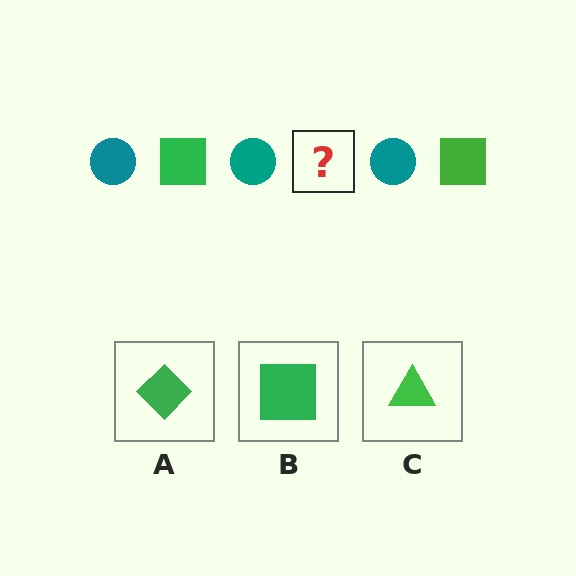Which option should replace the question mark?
Option B.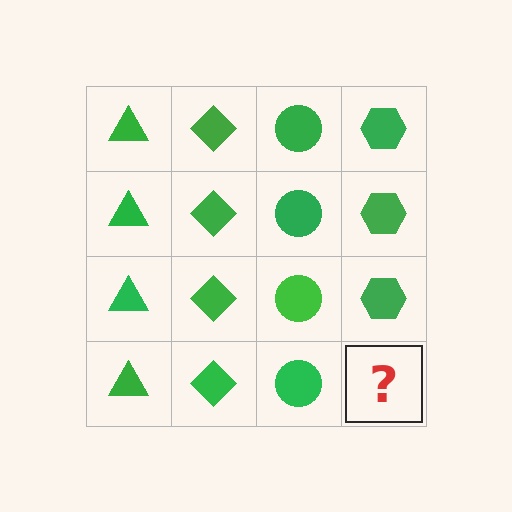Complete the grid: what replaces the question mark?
The question mark should be replaced with a green hexagon.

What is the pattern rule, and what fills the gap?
The rule is that each column has a consistent shape. The gap should be filled with a green hexagon.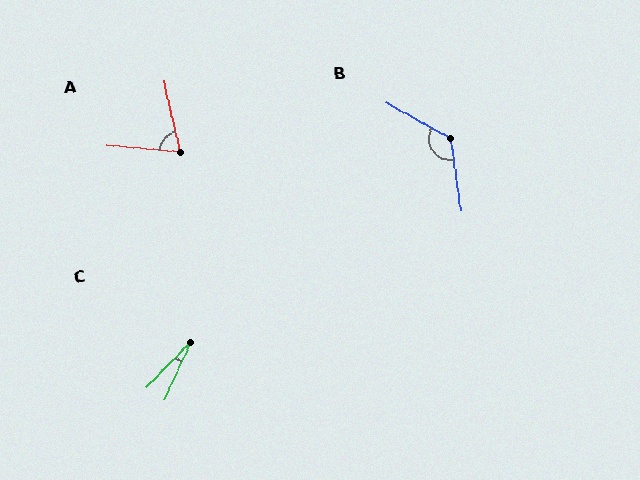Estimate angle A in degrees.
Approximately 72 degrees.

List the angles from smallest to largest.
C (19°), A (72°), B (127°).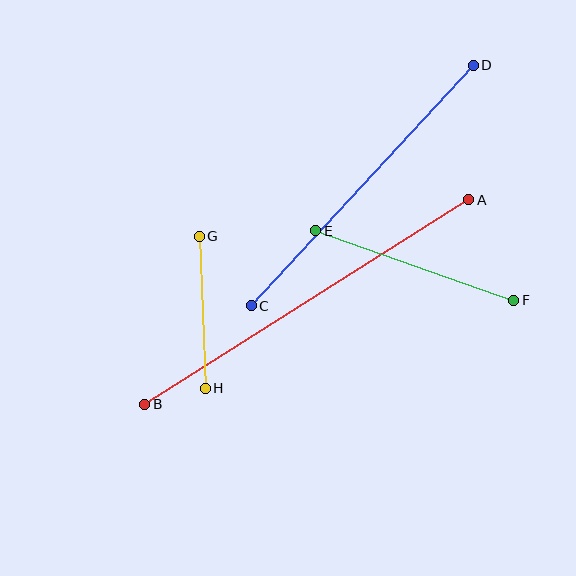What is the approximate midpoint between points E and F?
The midpoint is at approximately (415, 265) pixels.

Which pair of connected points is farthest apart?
Points A and B are farthest apart.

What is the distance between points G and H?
The distance is approximately 152 pixels.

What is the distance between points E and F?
The distance is approximately 210 pixels.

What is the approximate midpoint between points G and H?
The midpoint is at approximately (202, 312) pixels.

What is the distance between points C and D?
The distance is approximately 327 pixels.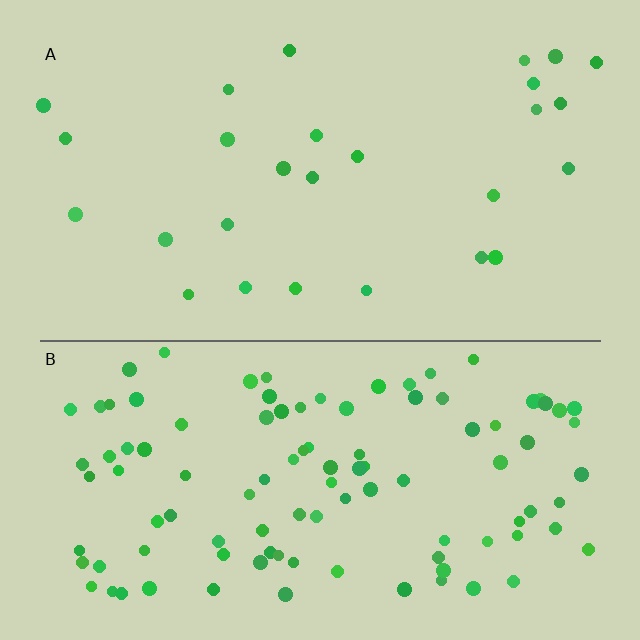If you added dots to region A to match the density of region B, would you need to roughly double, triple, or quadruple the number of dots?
Approximately quadruple.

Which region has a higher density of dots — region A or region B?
B (the bottom).